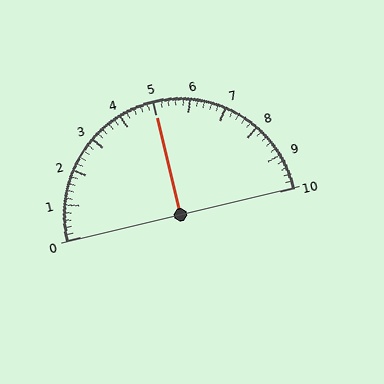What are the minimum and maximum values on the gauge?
The gauge ranges from 0 to 10.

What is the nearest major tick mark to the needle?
The nearest major tick mark is 5.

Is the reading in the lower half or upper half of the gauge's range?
The reading is in the upper half of the range (0 to 10).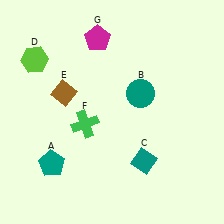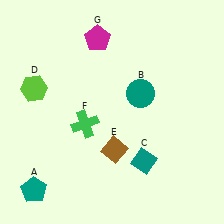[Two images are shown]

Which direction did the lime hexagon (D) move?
The lime hexagon (D) moved down.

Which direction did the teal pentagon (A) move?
The teal pentagon (A) moved down.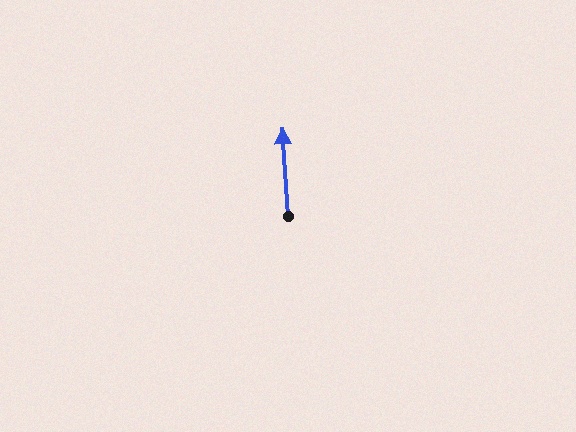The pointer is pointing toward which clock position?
Roughly 12 o'clock.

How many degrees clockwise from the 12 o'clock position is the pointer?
Approximately 356 degrees.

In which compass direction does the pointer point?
North.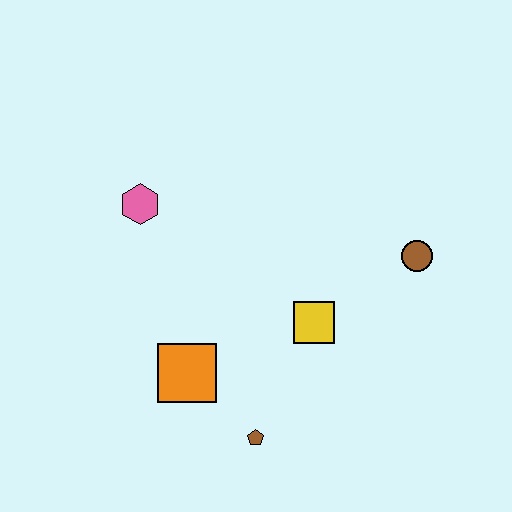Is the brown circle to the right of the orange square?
Yes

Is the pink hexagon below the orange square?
No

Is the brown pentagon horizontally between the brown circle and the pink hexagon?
Yes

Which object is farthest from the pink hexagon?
The brown circle is farthest from the pink hexagon.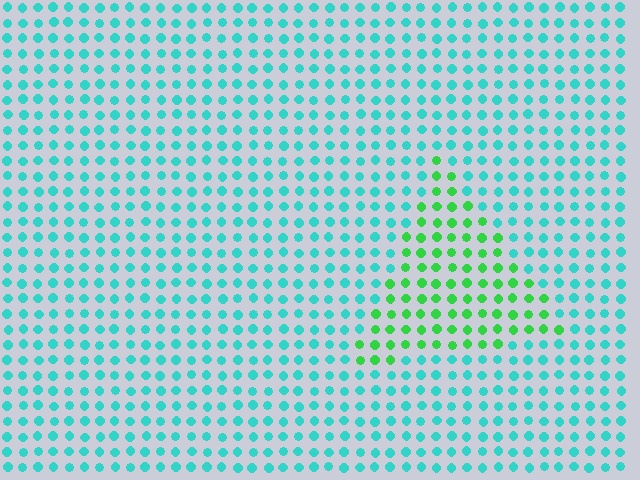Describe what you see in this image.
The image is filled with small cyan elements in a uniform arrangement. A triangle-shaped region is visible where the elements are tinted to a slightly different hue, forming a subtle color boundary.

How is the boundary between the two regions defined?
The boundary is defined purely by a slight shift in hue (about 49 degrees). Spacing, size, and orientation are identical on both sides.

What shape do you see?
I see a triangle.